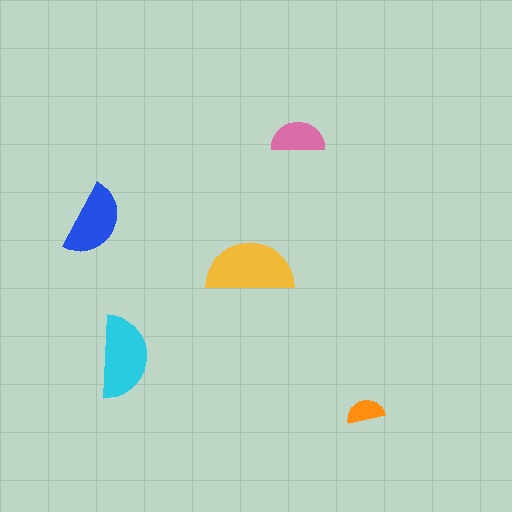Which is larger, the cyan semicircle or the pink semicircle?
The cyan one.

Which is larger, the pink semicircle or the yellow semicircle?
The yellow one.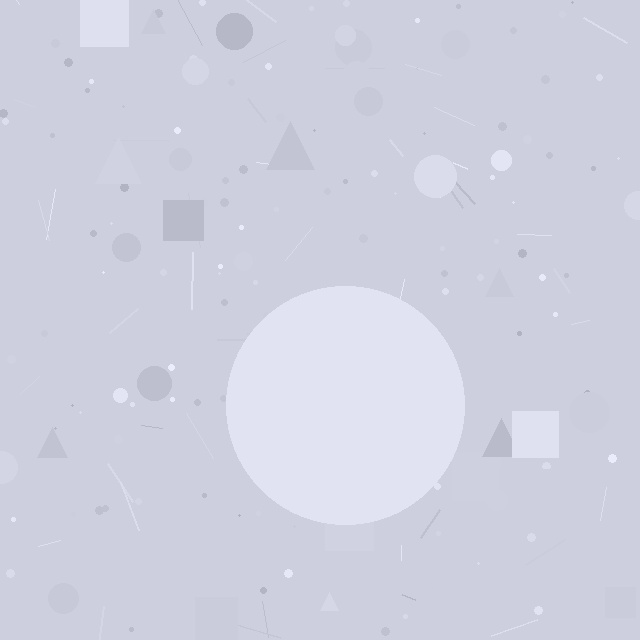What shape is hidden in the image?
A circle is hidden in the image.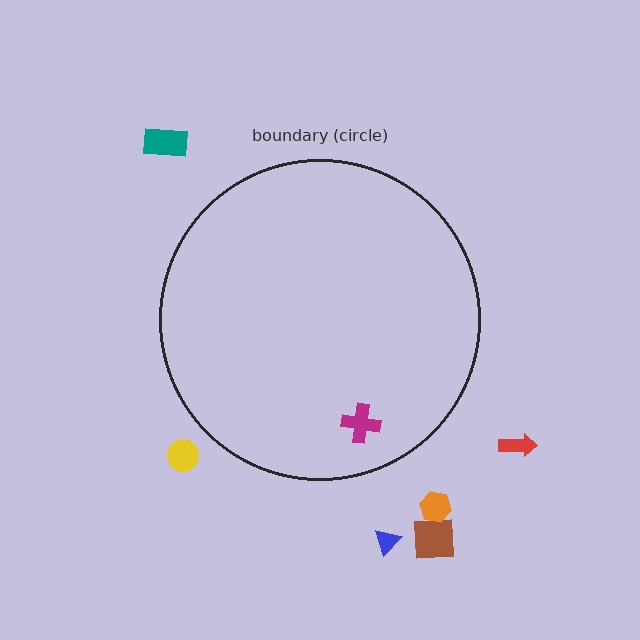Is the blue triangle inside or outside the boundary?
Outside.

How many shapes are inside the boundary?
1 inside, 6 outside.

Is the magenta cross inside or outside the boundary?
Inside.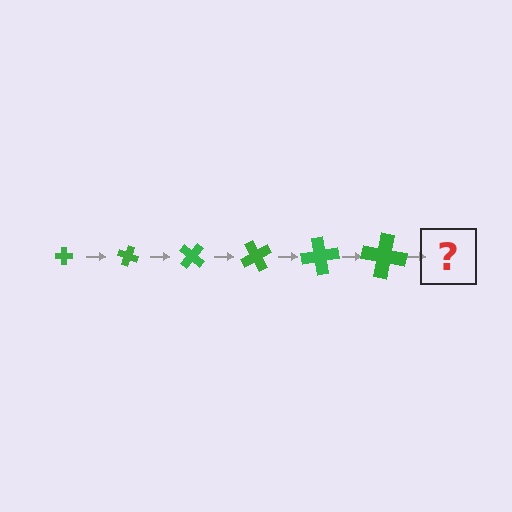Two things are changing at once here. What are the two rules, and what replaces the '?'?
The two rules are that the cross grows larger each step and it rotates 20 degrees each step. The '?' should be a cross, larger than the previous one and rotated 120 degrees from the start.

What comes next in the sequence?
The next element should be a cross, larger than the previous one and rotated 120 degrees from the start.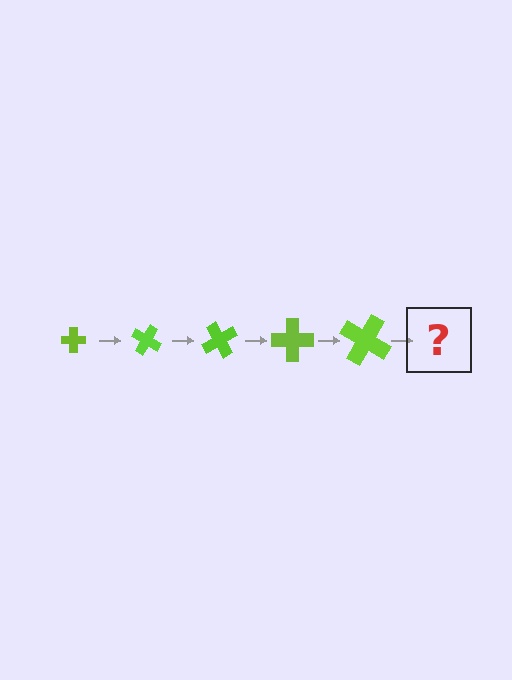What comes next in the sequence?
The next element should be a cross, larger than the previous one and rotated 150 degrees from the start.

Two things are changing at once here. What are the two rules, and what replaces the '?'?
The two rules are that the cross grows larger each step and it rotates 30 degrees each step. The '?' should be a cross, larger than the previous one and rotated 150 degrees from the start.